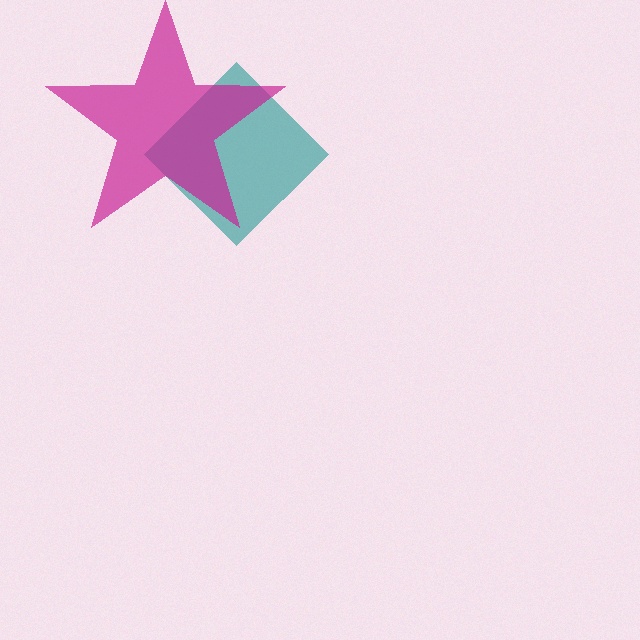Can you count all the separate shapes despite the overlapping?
Yes, there are 2 separate shapes.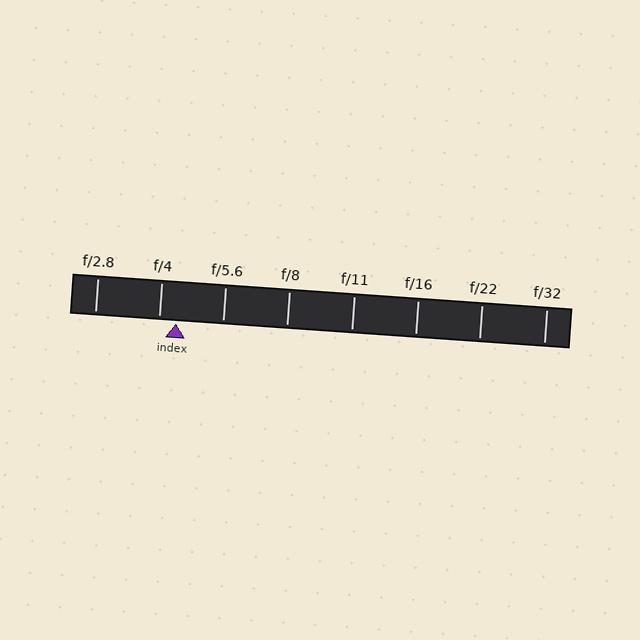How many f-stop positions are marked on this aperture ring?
There are 8 f-stop positions marked.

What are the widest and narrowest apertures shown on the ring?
The widest aperture shown is f/2.8 and the narrowest is f/32.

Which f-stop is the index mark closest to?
The index mark is closest to f/4.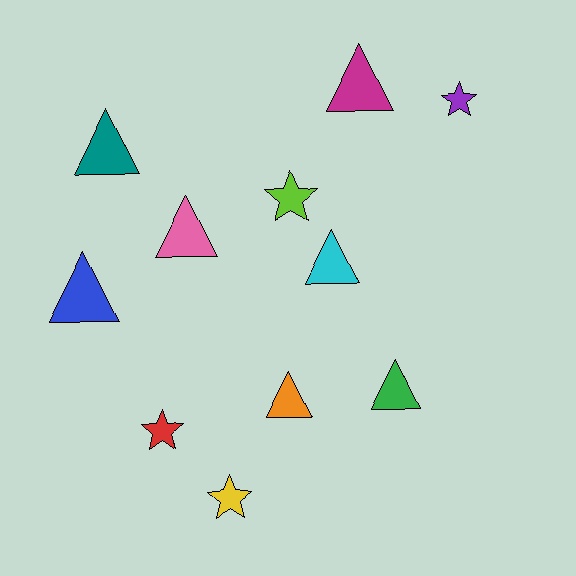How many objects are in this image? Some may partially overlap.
There are 11 objects.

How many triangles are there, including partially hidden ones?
There are 7 triangles.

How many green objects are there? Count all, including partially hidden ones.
There is 1 green object.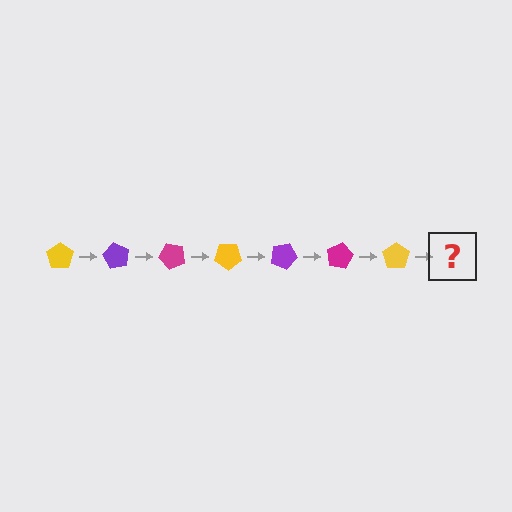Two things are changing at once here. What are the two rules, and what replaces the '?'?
The two rules are that it rotates 60 degrees each step and the color cycles through yellow, purple, and magenta. The '?' should be a purple pentagon, rotated 420 degrees from the start.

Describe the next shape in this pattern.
It should be a purple pentagon, rotated 420 degrees from the start.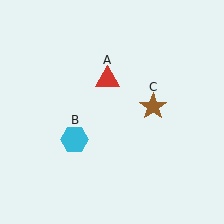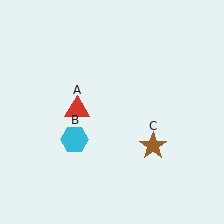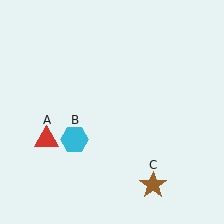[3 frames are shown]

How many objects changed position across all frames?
2 objects changed position: red triangle (object A), brown star (object C).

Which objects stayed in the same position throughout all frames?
Cyan hexagon (object B) remained stationary.